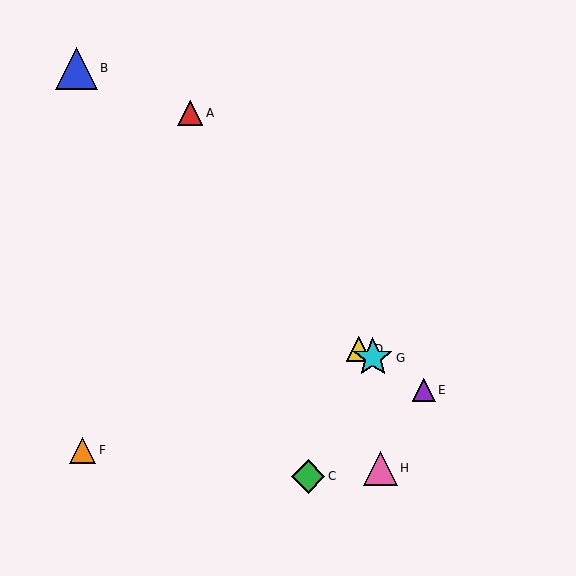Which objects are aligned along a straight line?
Objects D, E, G are aligned along a straight line.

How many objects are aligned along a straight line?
3 objects (D, E, G) are aligned along a straight line.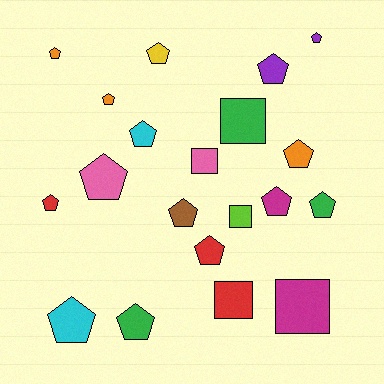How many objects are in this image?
There are 20 objects.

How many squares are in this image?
There are 5 squares.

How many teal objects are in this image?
There are no teal objects.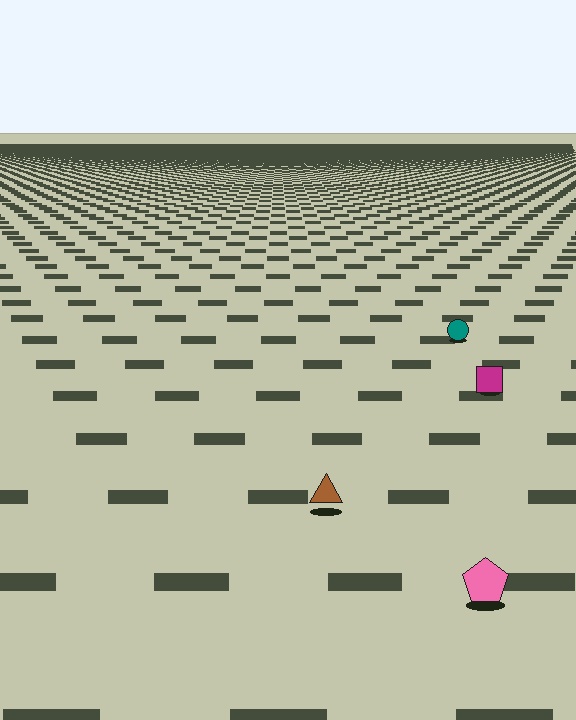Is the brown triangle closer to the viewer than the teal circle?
Yes. The brown triangle is closer — you can tell from the texture gradient: the ground texture is coarser near it.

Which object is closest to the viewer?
The pink pentagon is closest. The texture marks near it are larger and more spread out.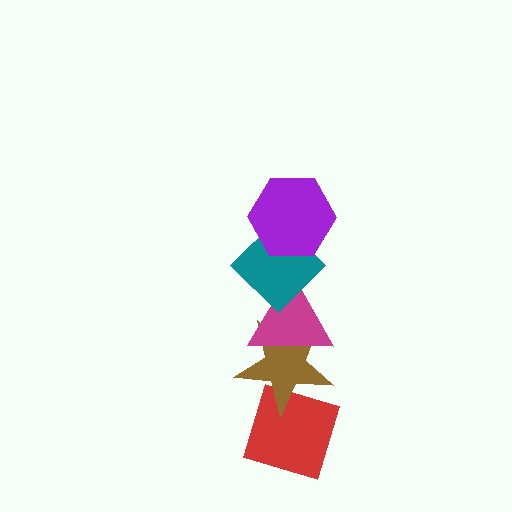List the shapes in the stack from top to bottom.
From top to bottom: the purple hexagon, the teal diamond, the magenta triangle, the brown star, the red diamond.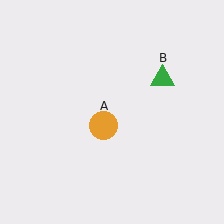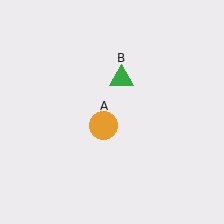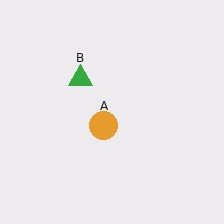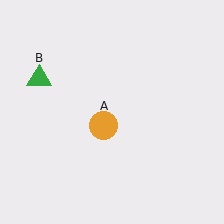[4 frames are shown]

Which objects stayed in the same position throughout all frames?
Orange circle (object A) remained stationary.